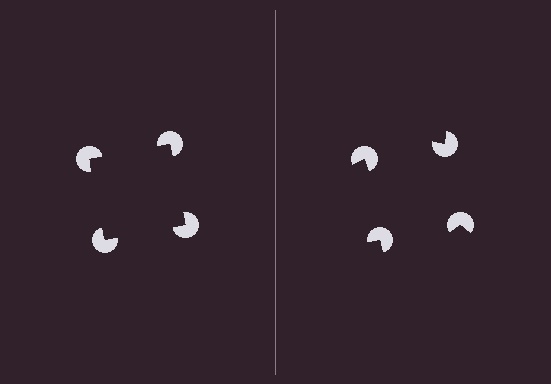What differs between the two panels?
The pac-man discs are positioned identically on both sides; only the wedge orientations differ. On the left they align to a square; on the right they are misaligned.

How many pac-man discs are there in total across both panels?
8 — 4 on each side.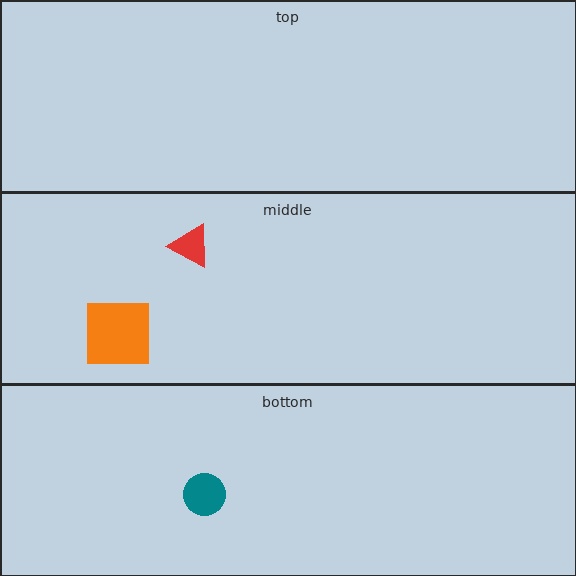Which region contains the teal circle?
The bottom region.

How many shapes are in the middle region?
2.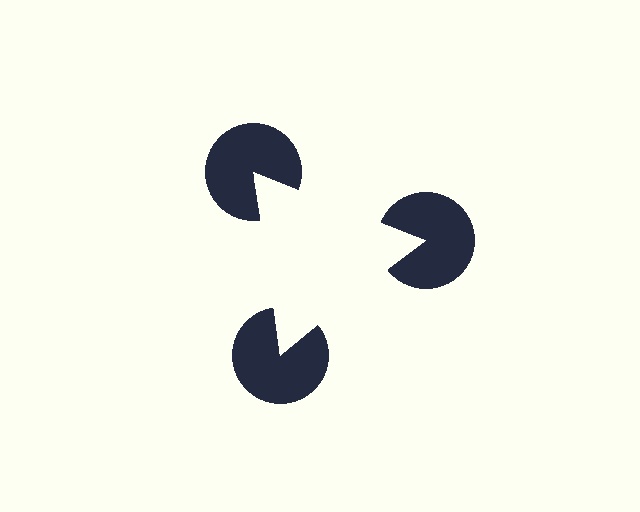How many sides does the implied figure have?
3 sides.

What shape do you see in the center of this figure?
An illusory triangle — its edges are inferred from the aligned wedge cuts in the pac-man discs, not physically drawn.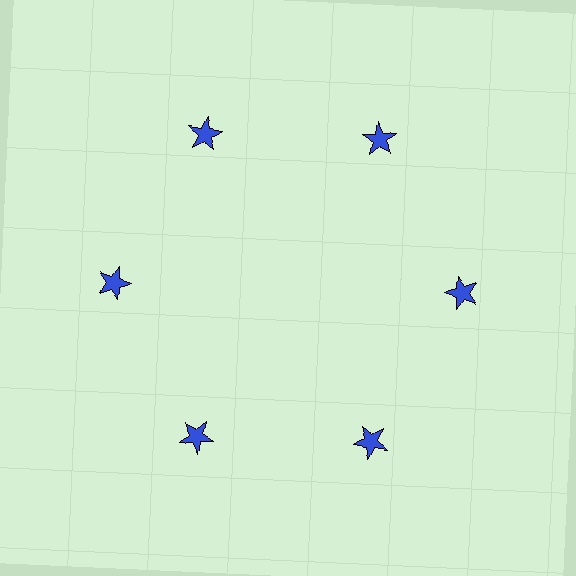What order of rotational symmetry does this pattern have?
This pattern has 6-fold rotational symmetry.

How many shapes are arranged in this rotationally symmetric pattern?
There are 6 shapes, arranged in 6 groups of 1.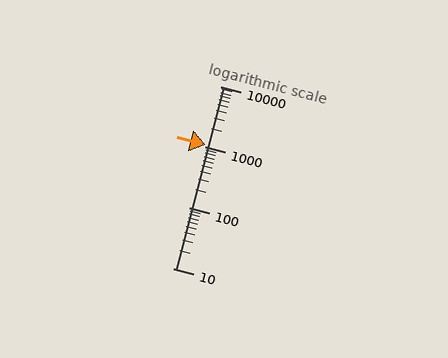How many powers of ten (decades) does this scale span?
The scale spans 3 decades, from 10 to 10000.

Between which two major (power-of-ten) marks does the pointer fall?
The pointer is between 1000 and 10000.